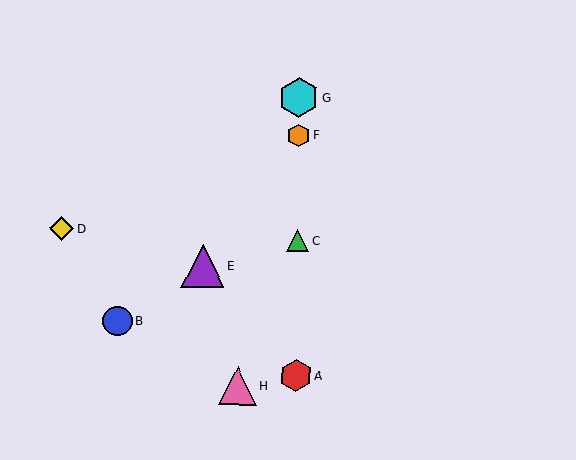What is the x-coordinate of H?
Object H is at x≈238.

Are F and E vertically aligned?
No, F is at x≈299 and E is at x≈203.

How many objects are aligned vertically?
4 objects (A, C, F, G) are aligned vertically.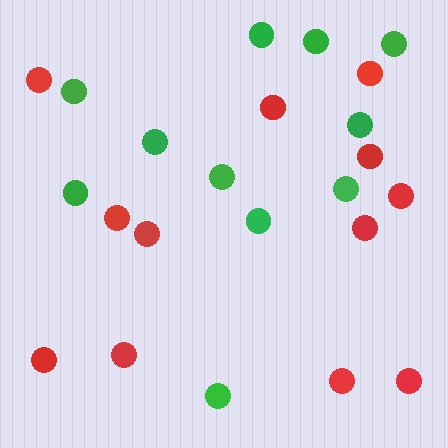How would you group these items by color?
There are 2 groups: one group of red circles (12) and one group of green circles (11).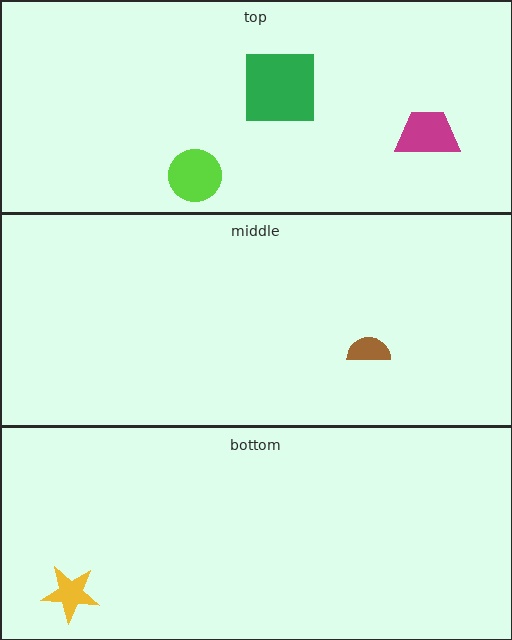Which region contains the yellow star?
The bottom region.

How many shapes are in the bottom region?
1.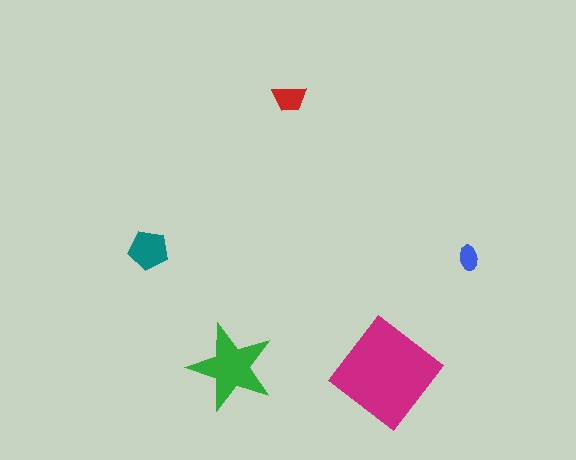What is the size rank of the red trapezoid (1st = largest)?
4th.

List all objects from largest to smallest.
The magenta diamond, the green star, the teal pentagon, the red trapezoid, the blue ellipse.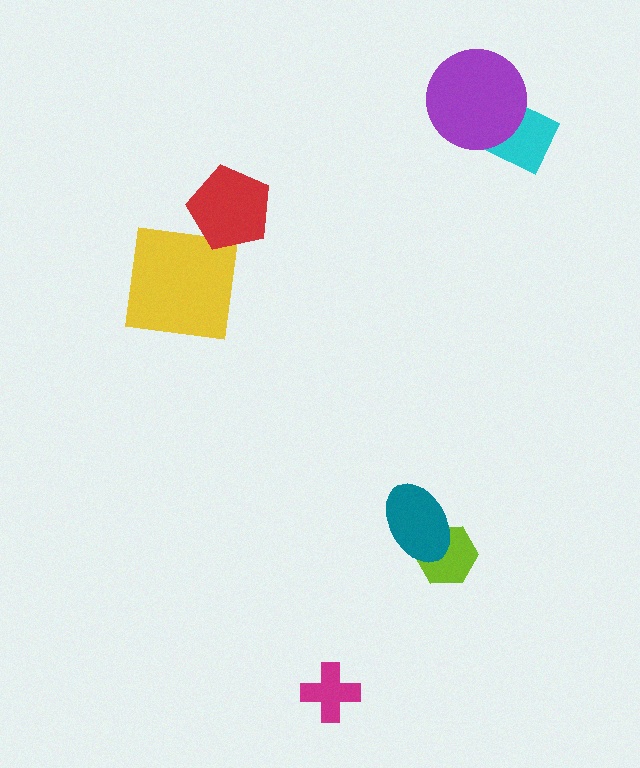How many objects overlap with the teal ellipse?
1 object overlaps with the teal ellipse.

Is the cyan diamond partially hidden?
Yes, it is partially covered by another shape.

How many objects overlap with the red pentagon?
0 objects overlap with the red pentagon.